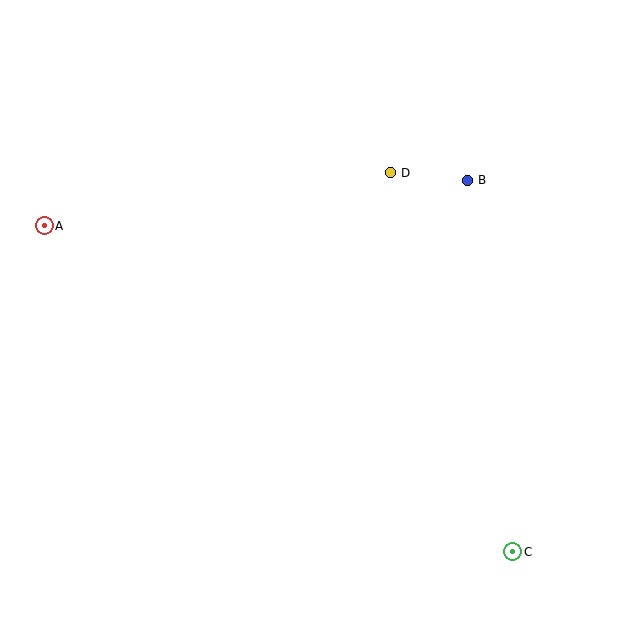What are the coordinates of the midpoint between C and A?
The midpoint between C and A is at (278, 389).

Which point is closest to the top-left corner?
Point A is closest to the top-left corner.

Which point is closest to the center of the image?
Point D at (390, 173) is closest to the center.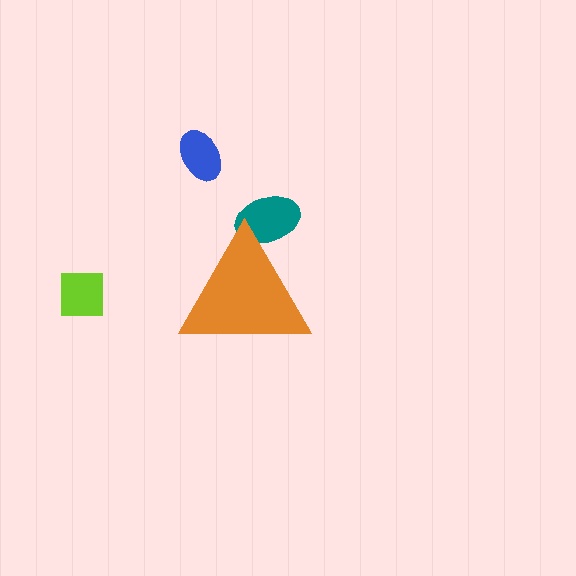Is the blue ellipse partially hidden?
No, the blue ellipse is fully visible.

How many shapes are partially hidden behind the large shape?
1 shape is partially hidden.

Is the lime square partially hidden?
No, the lime square is fully visible.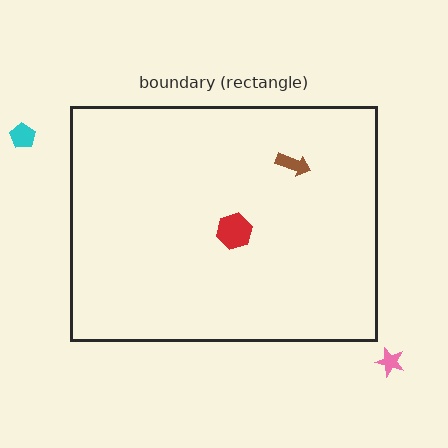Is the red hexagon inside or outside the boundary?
Inside.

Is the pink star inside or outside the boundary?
Outside.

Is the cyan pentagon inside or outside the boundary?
Outside.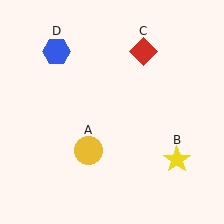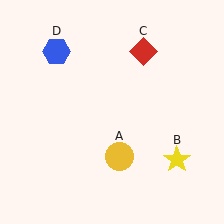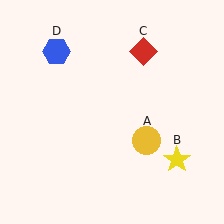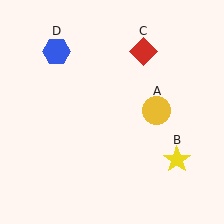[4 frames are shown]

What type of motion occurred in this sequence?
The yellow circle (object A) rotated counterclockwise around the center of the scene.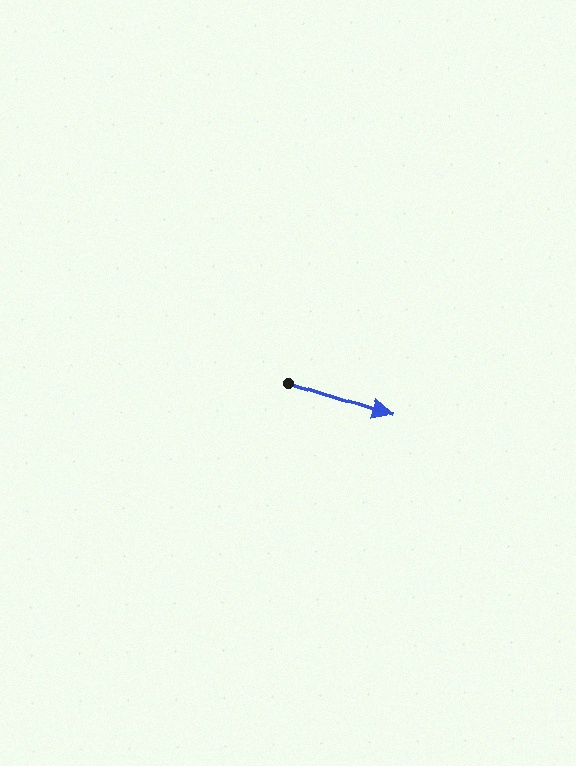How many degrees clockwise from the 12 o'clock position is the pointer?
Approximately 108 degrees.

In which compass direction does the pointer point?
East.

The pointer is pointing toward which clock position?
Roughly 4 o'clock.